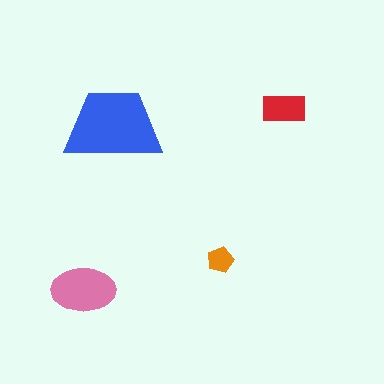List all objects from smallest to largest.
The orange pentagon, the red rectangle, the pink ellipse, the blue trapezoid.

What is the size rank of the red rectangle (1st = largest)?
3rd.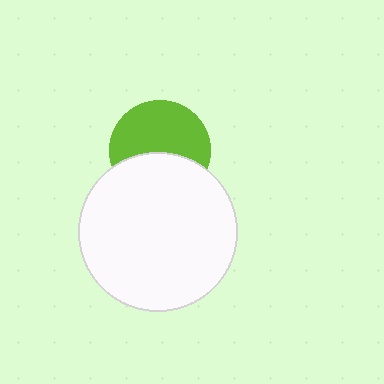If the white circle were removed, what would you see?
You would see the complete lime circle.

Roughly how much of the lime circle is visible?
About half of it is visible (roughly 59%).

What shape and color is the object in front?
The object in front is a white circle.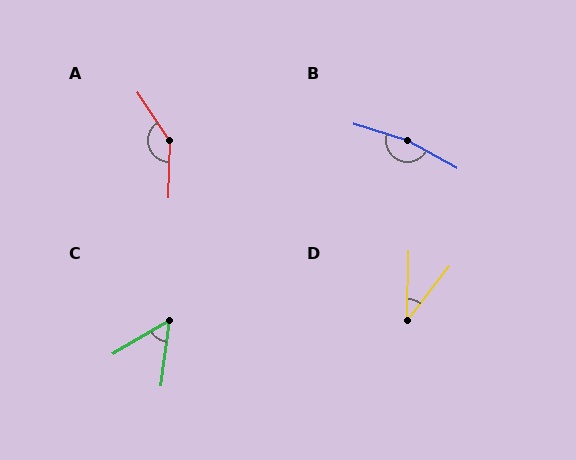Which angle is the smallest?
D, at approximately 37 degrees.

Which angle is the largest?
B, at approximately 169 degrees.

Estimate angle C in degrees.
Approximately 51 degrees.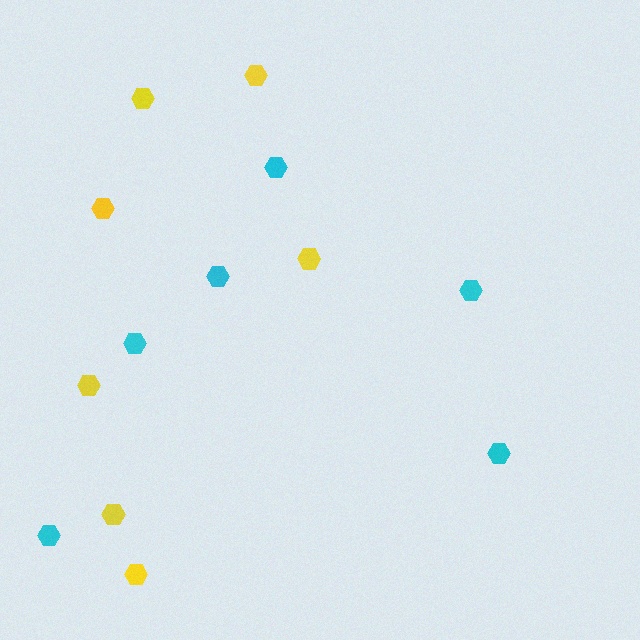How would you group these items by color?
There are 2 groups: one group of yellow hexagons (7) and one group of cyan hexagons (6).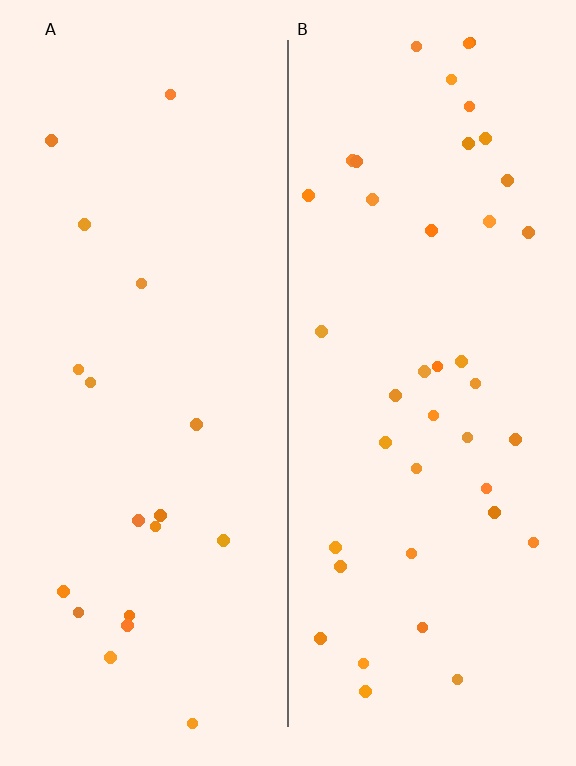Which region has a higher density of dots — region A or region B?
B (the right).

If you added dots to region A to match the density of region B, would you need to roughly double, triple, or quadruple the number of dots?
Approximately double.